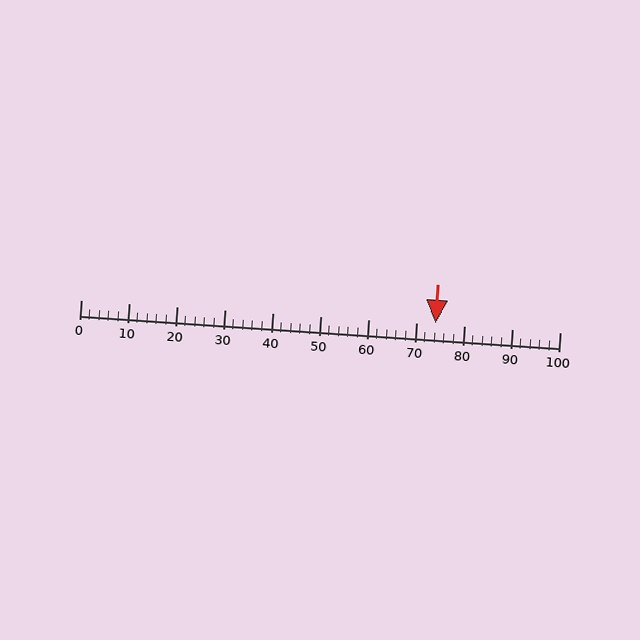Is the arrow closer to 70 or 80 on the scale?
The arrow is closer to 70.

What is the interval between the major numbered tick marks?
The major tick marks are spaced 10 units apart.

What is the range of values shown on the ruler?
The ruler shows values from 0 to 100.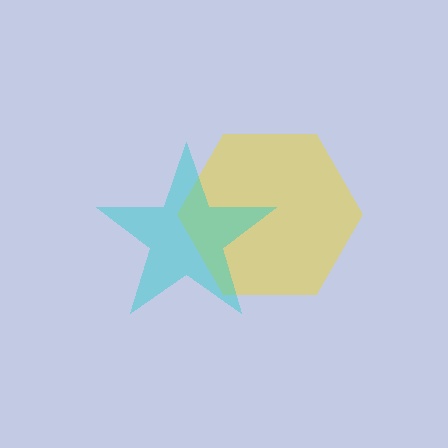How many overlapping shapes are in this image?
There are 2 overlapping shapes in the image.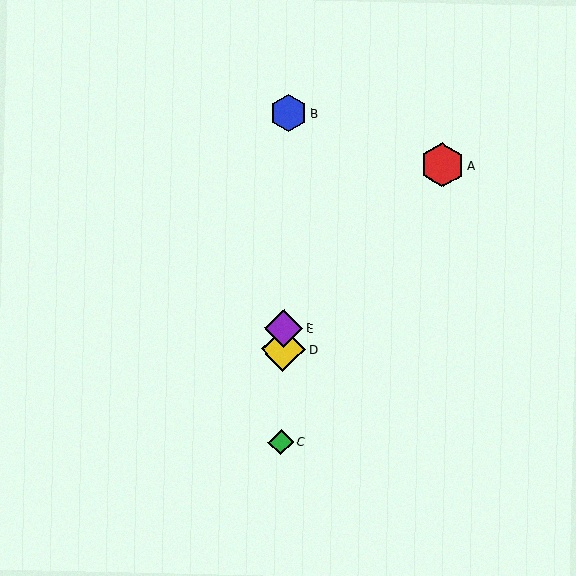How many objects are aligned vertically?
4 objects (B, C, D, E) are aligned vertically.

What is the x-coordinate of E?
Object E is at x≈284.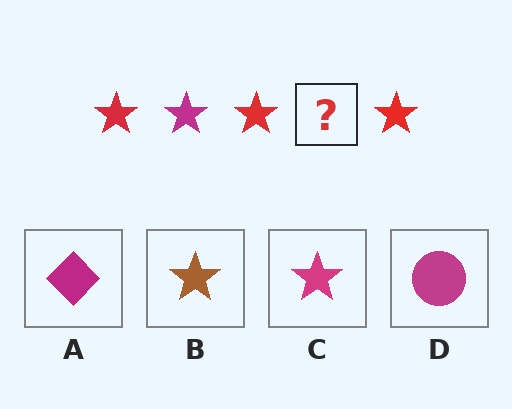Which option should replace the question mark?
Option C.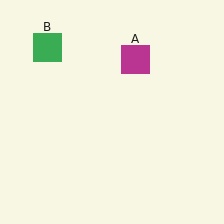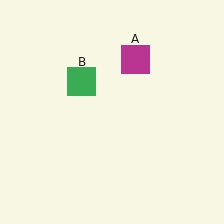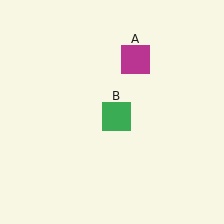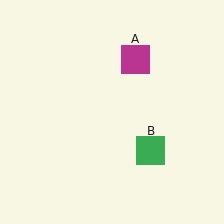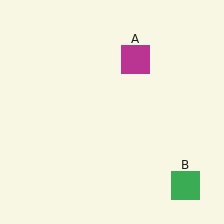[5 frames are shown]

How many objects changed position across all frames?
1 object changed position: green square (object B).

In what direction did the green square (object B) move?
The green square (object B) moved down and to the right.